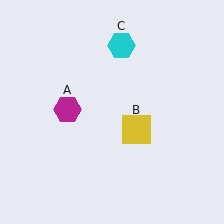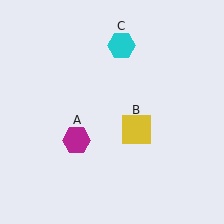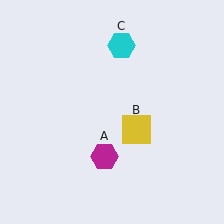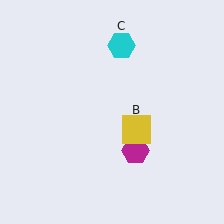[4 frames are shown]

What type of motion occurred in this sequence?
The magenta hexagon (object A) rotated counterclockwise around the center of the scene.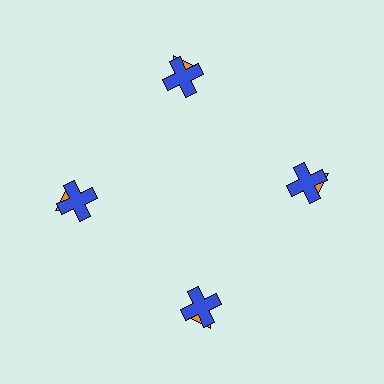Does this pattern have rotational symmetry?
Yes, this pattern has 4-fold rotational symmetry. It looks the same after rotating 90 degrees around the center.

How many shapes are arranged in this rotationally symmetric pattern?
There are 8 shapes, arranged in 4 groups of 2.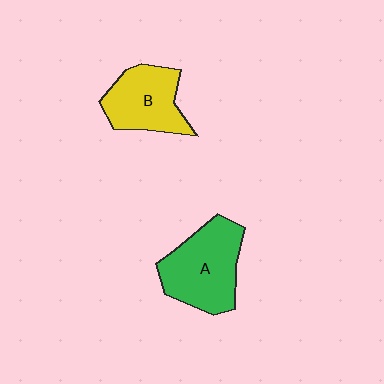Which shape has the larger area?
Shape A (green).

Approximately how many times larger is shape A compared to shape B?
Approximately 1.3 times.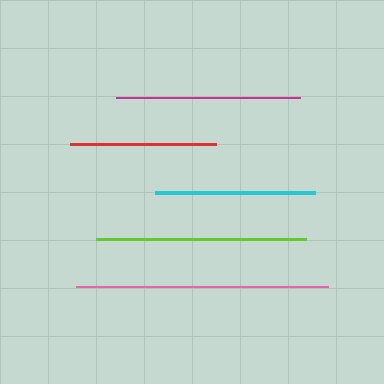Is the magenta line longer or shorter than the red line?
The magenta line is longer than the red line.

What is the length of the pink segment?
The pink segment is approximately 252 pixels long.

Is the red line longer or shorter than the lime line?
The lime line is longer than the red line.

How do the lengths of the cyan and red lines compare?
The cyan and red lines are approximately the same length.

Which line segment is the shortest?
The red line is the shortest at approximately 146 pixels.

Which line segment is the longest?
The pink line is the longest at approximately 252 pixels.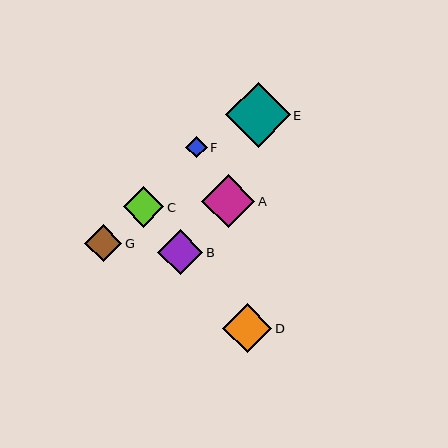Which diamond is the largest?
Diamond E is the largest with a size of approximately 64 pixels.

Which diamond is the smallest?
Diamond F is the smallest with a size of approximately 22 pixels.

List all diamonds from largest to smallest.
From largest to smallest: E, A, D, B, C, G, F.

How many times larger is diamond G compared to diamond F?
Diamond G is approximately 1.7 times the size of diamond F.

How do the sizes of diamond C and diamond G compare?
Diamond C and diamond G are approximately the same size.